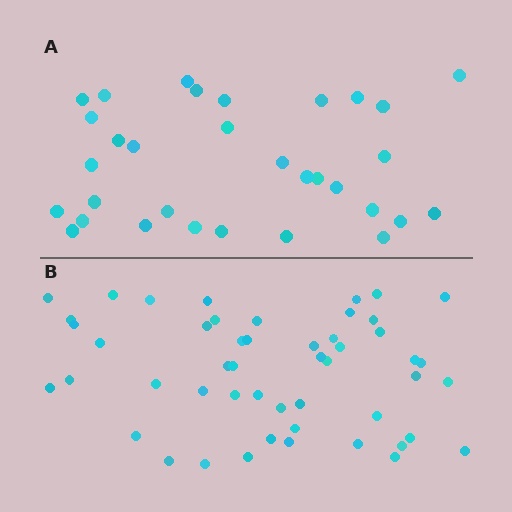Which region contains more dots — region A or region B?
Region B (the bottom region) has more dots.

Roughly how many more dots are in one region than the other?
Region B has approximately 20 more dots than region A.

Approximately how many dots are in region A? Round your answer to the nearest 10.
About 30 dots. (The exact count is 32, which rounds to 30.)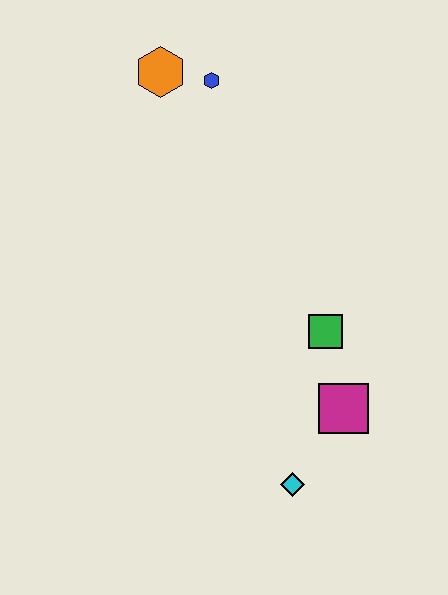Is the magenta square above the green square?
No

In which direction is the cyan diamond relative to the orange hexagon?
The cyan diamond is below the orange hexagon.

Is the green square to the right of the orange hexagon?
Yes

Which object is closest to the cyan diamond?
The magenta square is closest to the cyan diamond.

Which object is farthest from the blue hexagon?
The cyan diamond is farthest from the blue hexagon.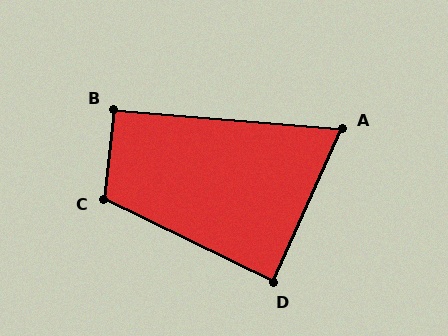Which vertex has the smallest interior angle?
A, at approximately 71 degrees.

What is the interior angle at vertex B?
Approximately 92 degrees (approximately right).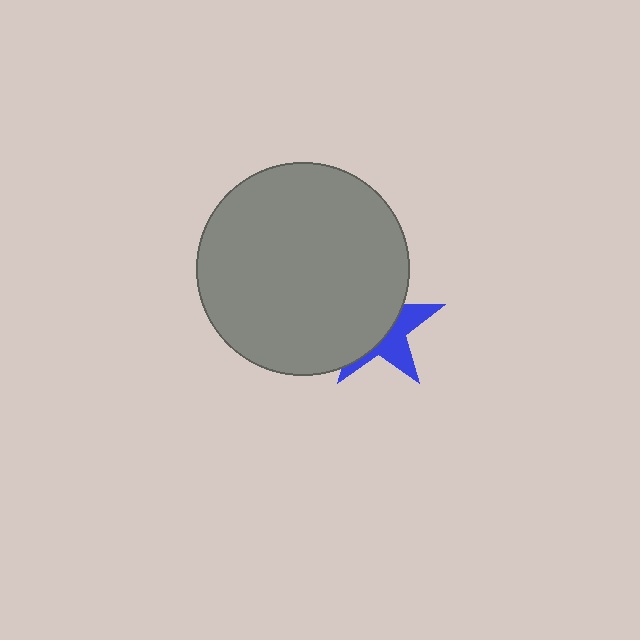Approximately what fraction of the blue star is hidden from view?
Roughly 61% of the blue star is hidden behind the gray circle.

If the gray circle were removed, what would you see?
You would see the complete blue star.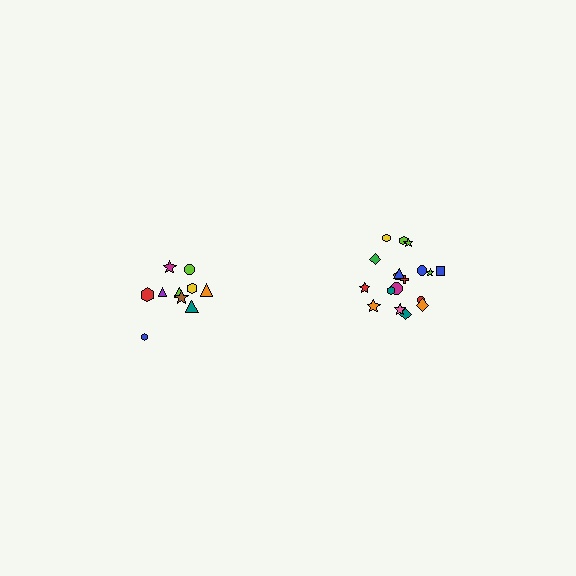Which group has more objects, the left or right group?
The right group.